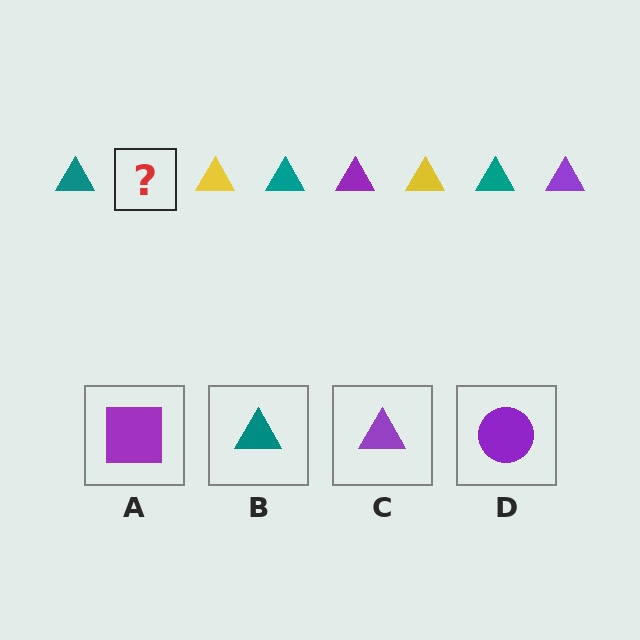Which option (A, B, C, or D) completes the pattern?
C.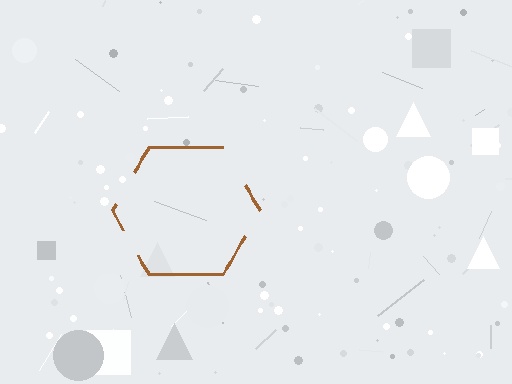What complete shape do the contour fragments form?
The contour fragments form a hexagon.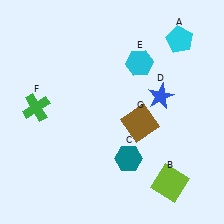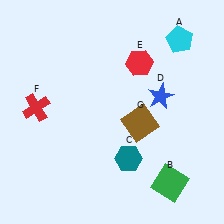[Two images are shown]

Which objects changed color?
B changed from lime to green. E changed from cyan to red. F changed from green to red.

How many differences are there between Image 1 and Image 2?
There are 3 differences between the two images.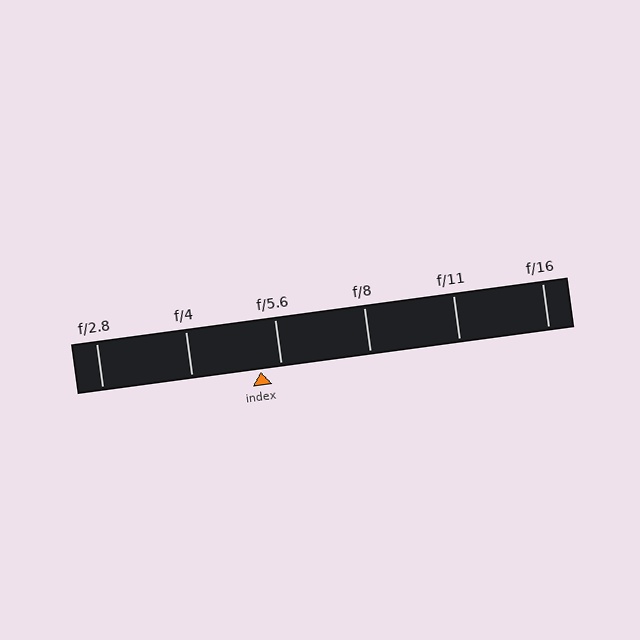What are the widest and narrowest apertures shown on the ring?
The widest aperture shown is f/2.8 and the narrowest is f/16.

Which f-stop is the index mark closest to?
The index mark is closest to f/5.6.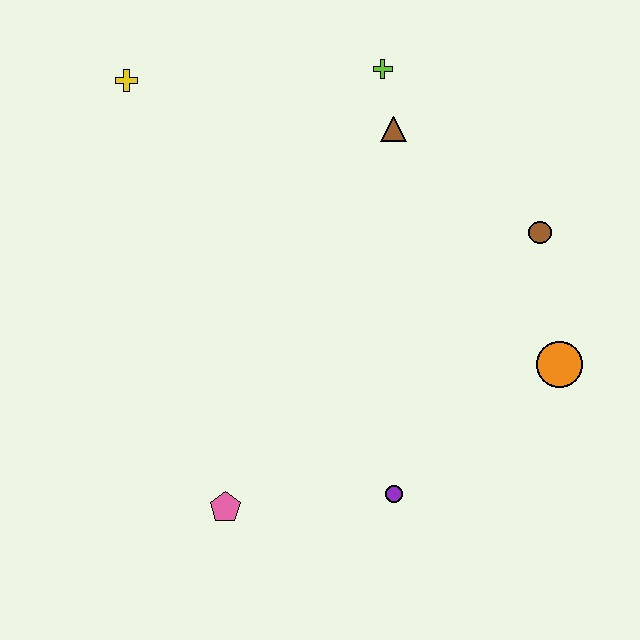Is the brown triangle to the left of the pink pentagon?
No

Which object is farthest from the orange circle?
The yellow cross is farthest from the orange circle.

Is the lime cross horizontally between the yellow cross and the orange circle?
Yes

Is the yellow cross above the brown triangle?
Yes